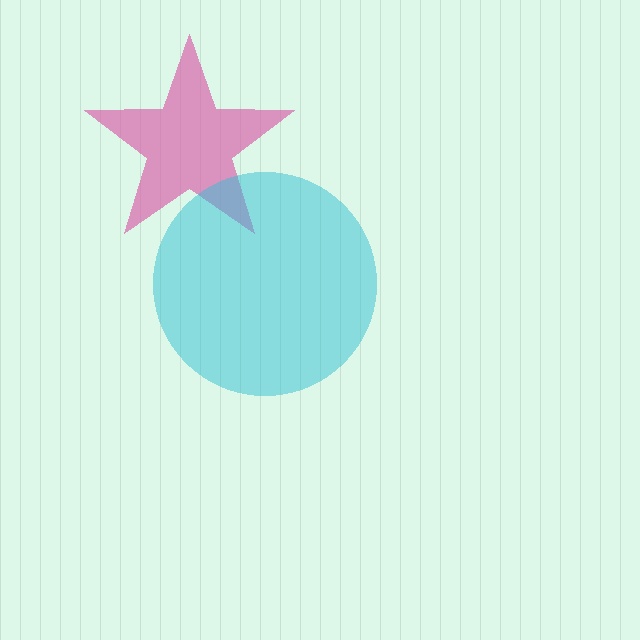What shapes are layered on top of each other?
The layered shapes are: a pink star, a cyan circle.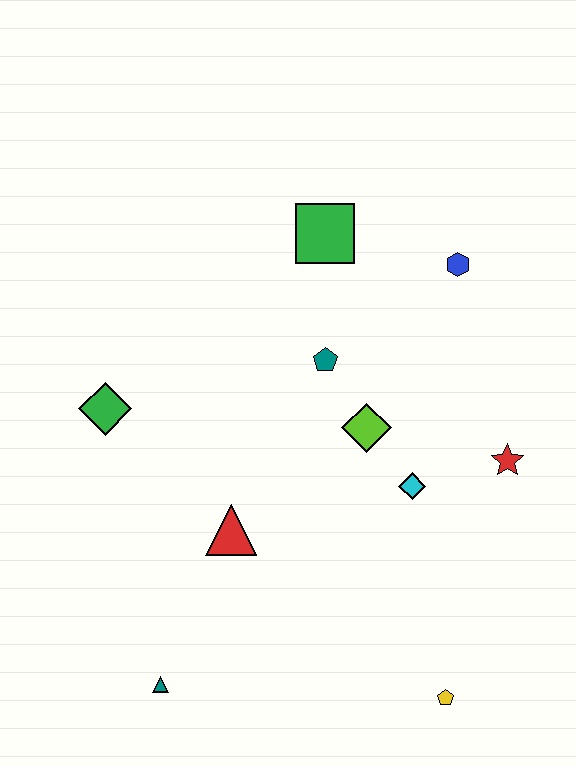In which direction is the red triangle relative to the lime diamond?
The red triangle is to the left of the lime diamond.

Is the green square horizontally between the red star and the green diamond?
Yes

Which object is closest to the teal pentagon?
The lime diamond is closest to the teal pentagon.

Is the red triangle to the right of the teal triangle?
Yes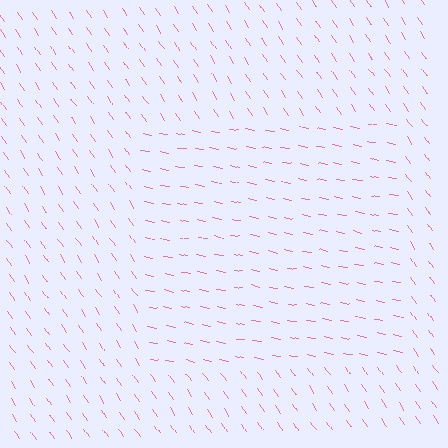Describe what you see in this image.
The image is filled with small pink line segments. A rectangle region in the image has lines oriented differently from the surrounding lines, creating a visible texture boundary.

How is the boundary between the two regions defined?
The boundary is defined purely by a change in line orientation (approximately 45 degrees difference). All lines are the same color and thickness.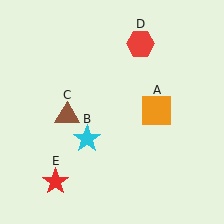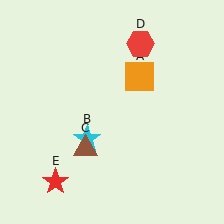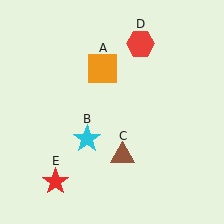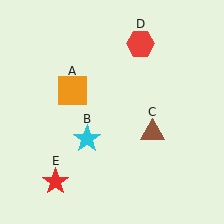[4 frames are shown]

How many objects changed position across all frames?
2 objects changed position: orange square (object A), brown triangle (object C).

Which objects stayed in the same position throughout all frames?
Cyan star (object B) and red hexagon (object D) and red star (object E) remained stationary.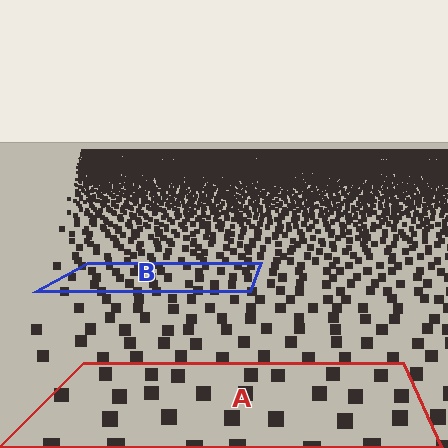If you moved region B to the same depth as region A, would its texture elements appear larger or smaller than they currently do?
They would appear larger. At a closer depth, the same texture elements are projected at a bigger on-screen size.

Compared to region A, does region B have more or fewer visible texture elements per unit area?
Region B has more texture elements per unit area — they are packed more densely because it is farther away.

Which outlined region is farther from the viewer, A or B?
Region B is farther from the viewer — the texture elements inside it appear smaller and more densely packed.